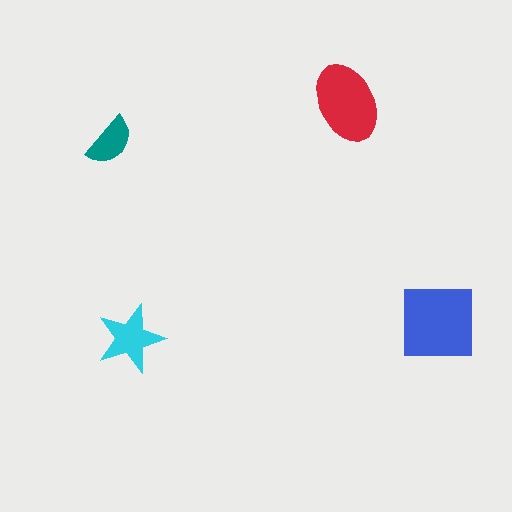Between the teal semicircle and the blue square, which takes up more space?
The blue square.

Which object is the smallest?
The teal semicircle.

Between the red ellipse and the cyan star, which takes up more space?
The red ellipse.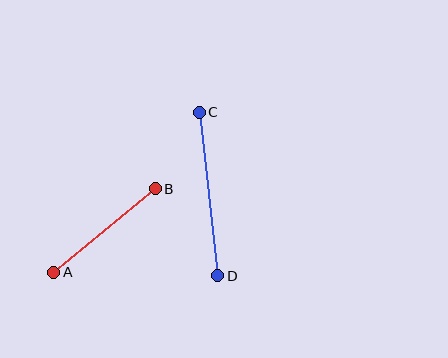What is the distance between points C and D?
The distance is approximately 165 pixels.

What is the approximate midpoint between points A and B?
The midpoint is at approximately (104, 230) pixels.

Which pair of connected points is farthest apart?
Points C and D are farthest apart.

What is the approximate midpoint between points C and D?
The midpoint is at approximately (208, 194) pixels.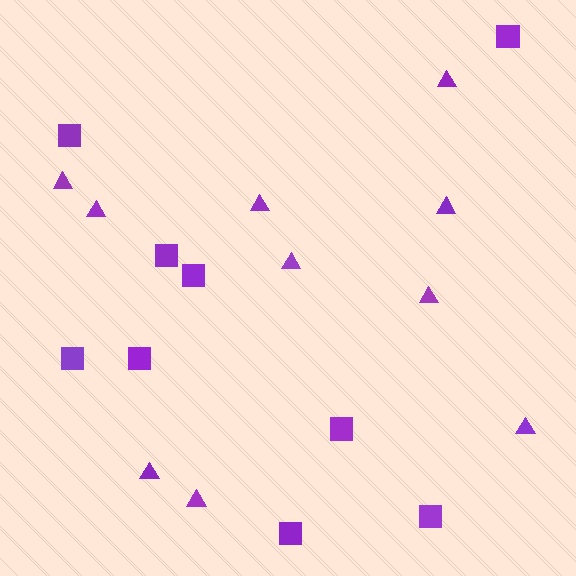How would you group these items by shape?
There are 2 groups: one group of triangles (10) and one group of squares (9).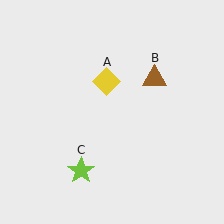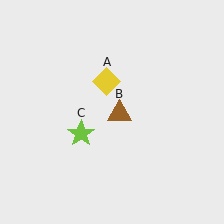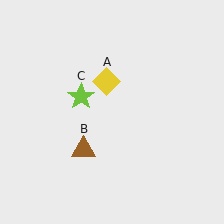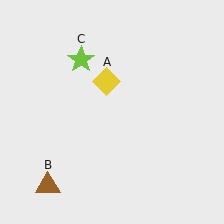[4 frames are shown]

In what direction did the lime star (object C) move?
The lime star (object C) moved up.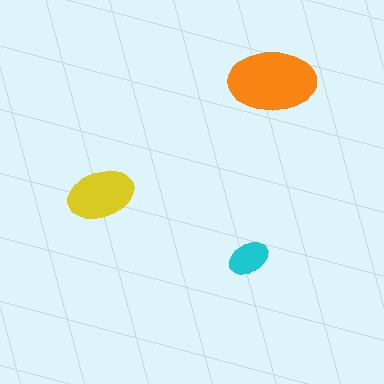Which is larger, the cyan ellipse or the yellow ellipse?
The yellow one.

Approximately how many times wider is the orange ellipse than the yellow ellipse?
About 1.5 times wider.